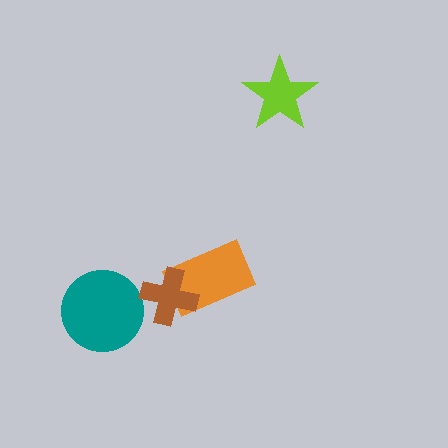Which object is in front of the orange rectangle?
The brown cross is in front of the orange rectangle.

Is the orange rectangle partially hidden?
Yes, it is partially covered by another shape.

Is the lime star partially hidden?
No, no other shape covers it.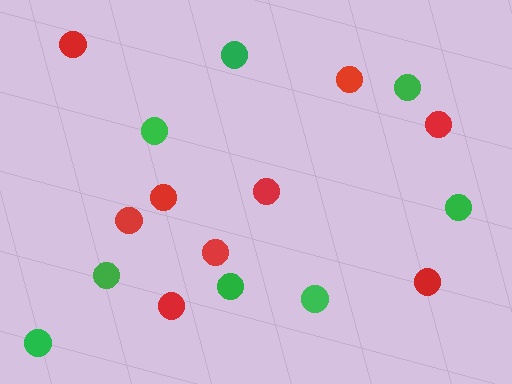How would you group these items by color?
There are 2 groups: one group of green circles (8) and one group of red circles (9).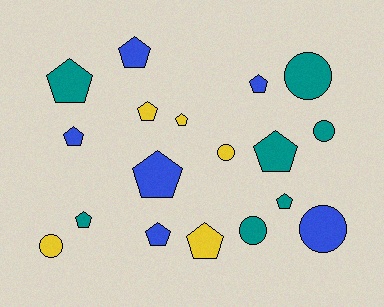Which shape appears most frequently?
Pentagon, with 12 objects.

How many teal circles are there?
There are 3 teal circles.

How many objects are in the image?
There are 18 objects.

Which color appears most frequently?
Teal, with 7 objects.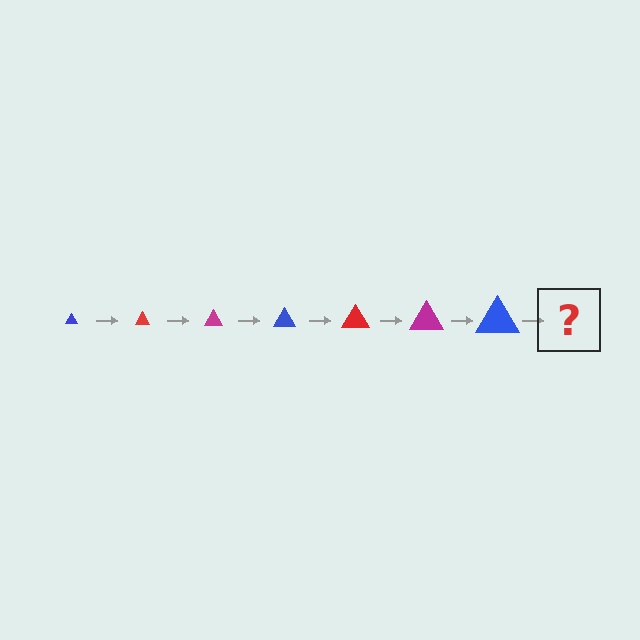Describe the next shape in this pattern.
It should be a red triangle, larger than the previous one.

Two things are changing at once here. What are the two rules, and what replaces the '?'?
The two rules are that the triangle grows larger each step and the color cycles through blue, red, and magenta. The '?' should be a red triangle, larger than the previous one.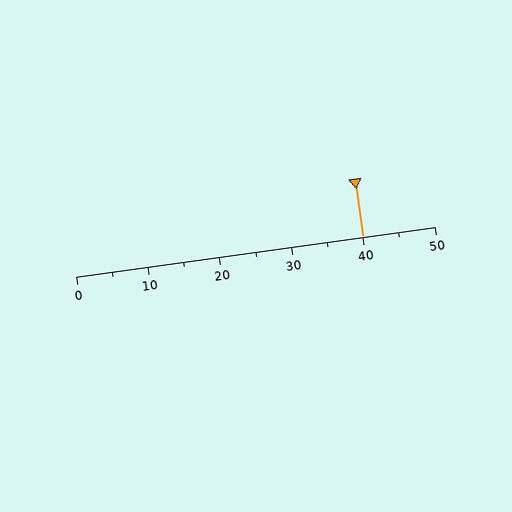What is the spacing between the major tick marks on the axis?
The major ticks are spaced 10 apart.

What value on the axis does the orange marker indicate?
The marker indicates approximately 40.